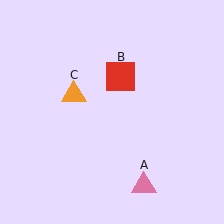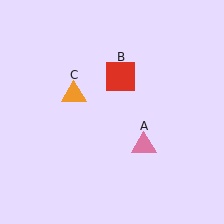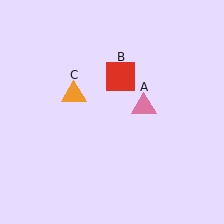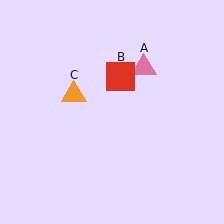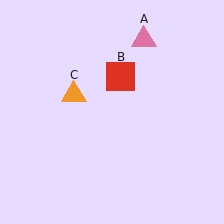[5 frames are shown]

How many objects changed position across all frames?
1 object changed position: pink triangle (object A).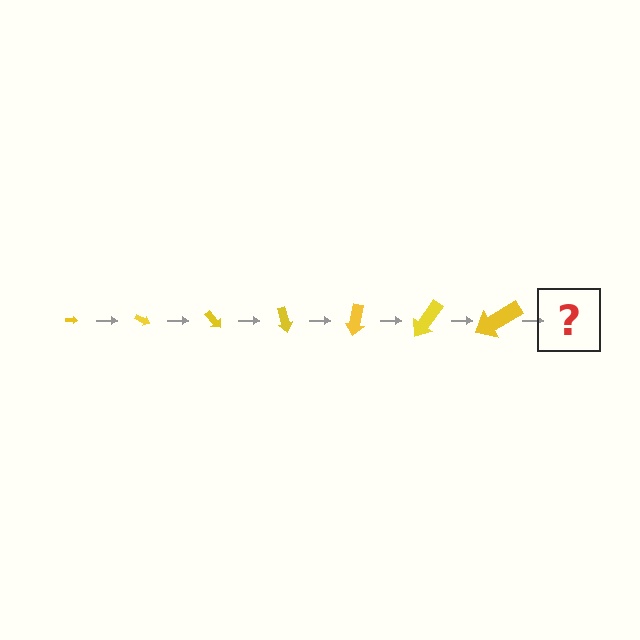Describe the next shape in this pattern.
It should be an arrow, larger than the previous one and rotated 175 degrees from the start.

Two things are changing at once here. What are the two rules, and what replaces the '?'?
The two rules are that the arrow grows larger each step and it rotates 25 degrees each step. The '?' should be an arrow, larger than the previous one and rotated 175 degrees from the start.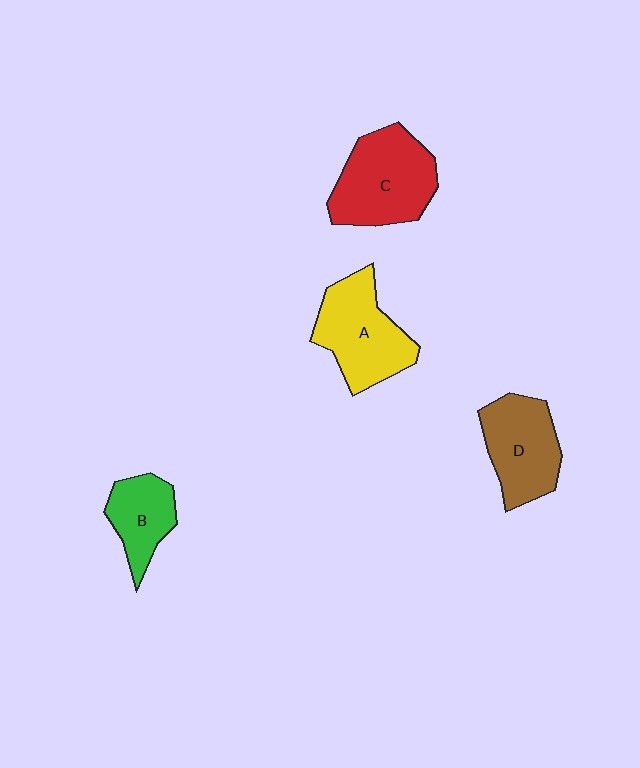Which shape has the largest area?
Shape C (red).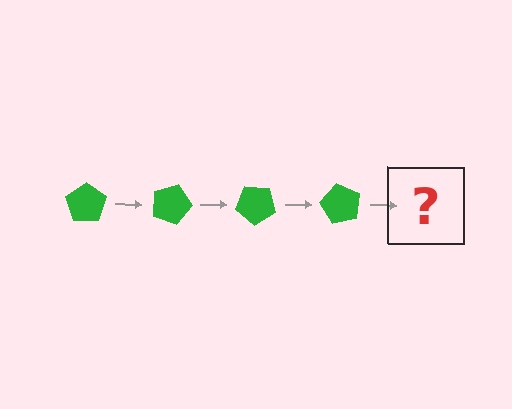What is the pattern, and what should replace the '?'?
The pattern is that the pentagon rotates 20 degrees each step. The '?' should be a green pentagon rotated 80 degrees.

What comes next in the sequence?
The next element should be a green pentagon rotated 80 degrees.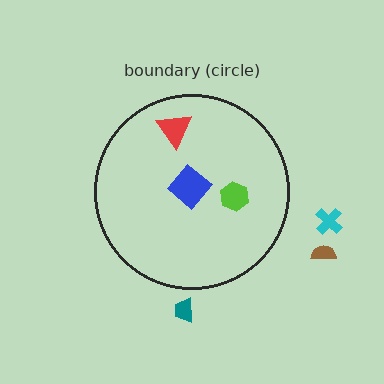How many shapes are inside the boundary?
3 inside, 3 outside.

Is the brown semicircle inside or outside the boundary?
Outside.